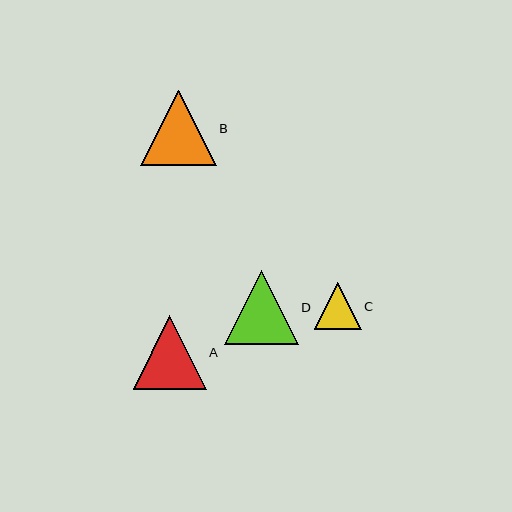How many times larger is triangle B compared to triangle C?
Triangle B is approximately 1.6 times the size of triangle C.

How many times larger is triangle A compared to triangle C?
Triangle A is approximately 1.6 times the size of triangle C.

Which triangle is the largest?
Triangle B is the largest with a size of approximately 75 pixels.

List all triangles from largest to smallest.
From largest to smallest: B, D, A, C.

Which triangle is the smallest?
Triangle C is the smallest with a size of approximately 47 pixels.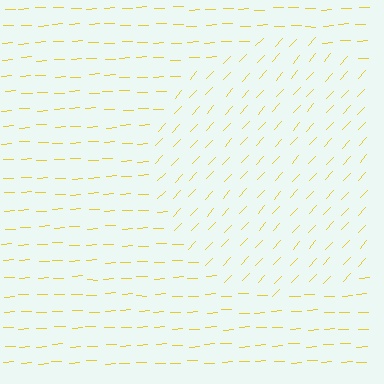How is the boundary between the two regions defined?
The boundary is defined purely by a change in line orientation (approximately 45 degrees difference). All lines are the same color and thickness.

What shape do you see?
I see a circle.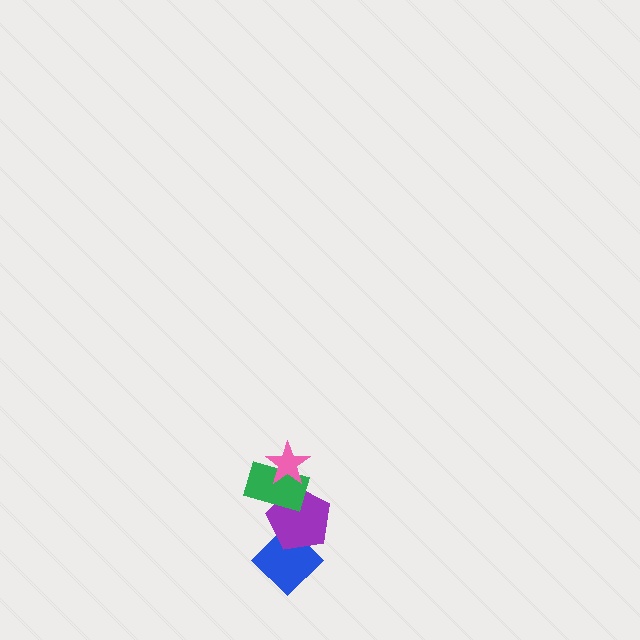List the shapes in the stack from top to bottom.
From top to bottom: the pink star, the green rectangle, the purple pentagon, the blue diamond.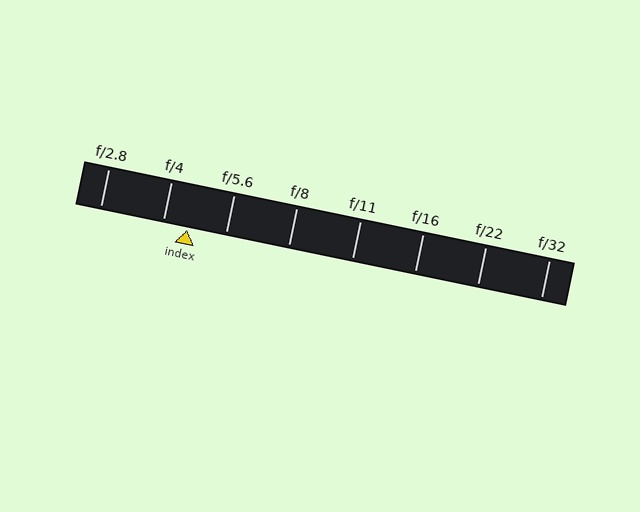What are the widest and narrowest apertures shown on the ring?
The widest aperture shown is f/2.8 and the narrowest is f/32.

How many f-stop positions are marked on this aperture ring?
There are 8 f-stop positions marked.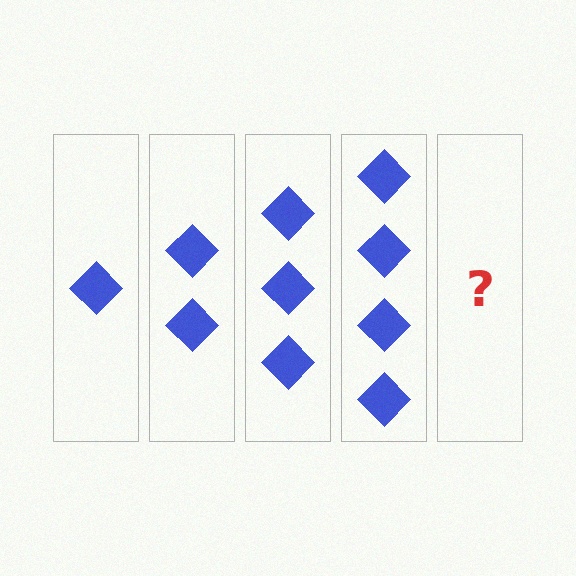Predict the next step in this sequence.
The next step is 5 diamonds.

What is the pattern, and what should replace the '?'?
The pattern is that each step adds one more diamond. The '?' should be 5 diamonds.